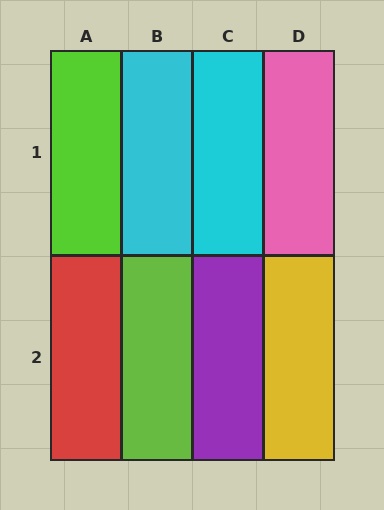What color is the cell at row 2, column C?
Purple.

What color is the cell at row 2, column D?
Yellow.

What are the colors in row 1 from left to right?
Lime, cyan, cyan, pink.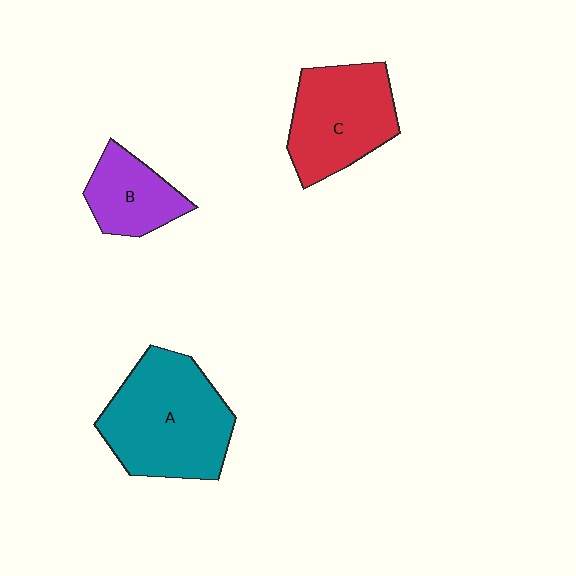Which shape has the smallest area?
Shape B (purple).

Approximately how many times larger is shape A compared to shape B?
Approximately 2.1 times.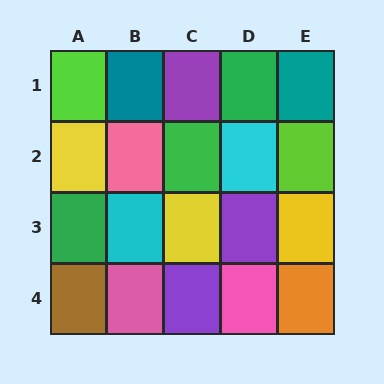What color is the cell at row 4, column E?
Orange.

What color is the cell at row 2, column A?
Yellow.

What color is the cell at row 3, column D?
Purple.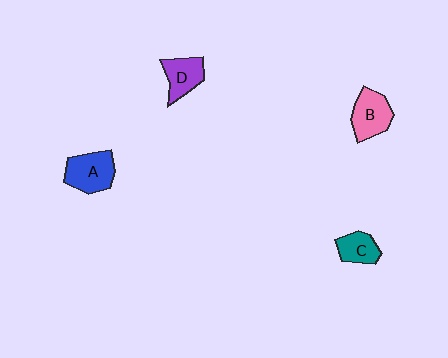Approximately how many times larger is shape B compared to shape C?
Approximately 1.4 times.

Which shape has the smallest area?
Shape C (teal).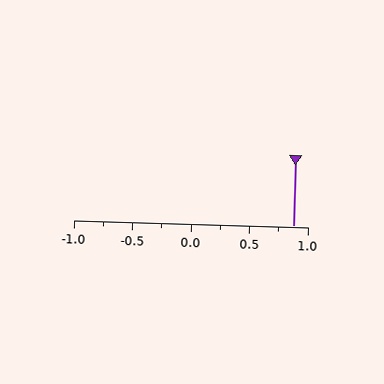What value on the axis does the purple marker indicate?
The marker indicates approximately 0.88.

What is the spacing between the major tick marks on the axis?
The major ticks are spaced 0.5 apart.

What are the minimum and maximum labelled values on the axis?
The axis runs from -1.0 to 1.0.